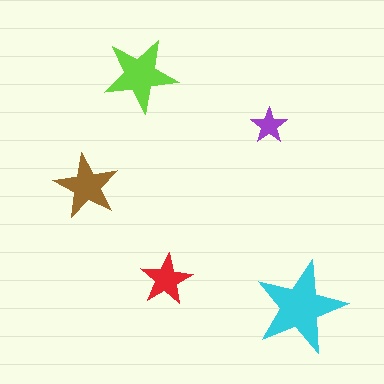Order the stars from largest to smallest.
the cyan one, the lime one, the brown one, the red one, the purple one.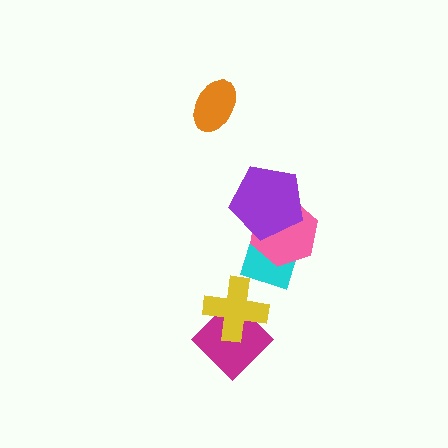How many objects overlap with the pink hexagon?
2 objects overlap with the pink hexagon.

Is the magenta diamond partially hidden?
Yes, it is partially covered by another shape.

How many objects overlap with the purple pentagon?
2 objects overlap with the purple pentagon.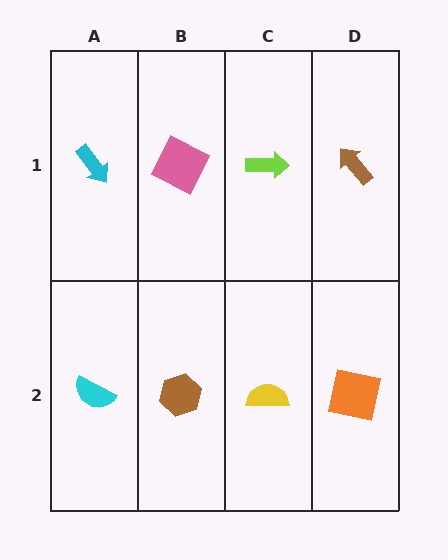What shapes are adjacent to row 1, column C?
A yellow semicircle (row 2, column C), a pink square (row 1, column B), a brown arrow (row 1, column D).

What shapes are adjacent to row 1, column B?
A brown hexagon (row 2, column B), a cyan arrow (row 1, column A), a lime arrow (row 1, column C).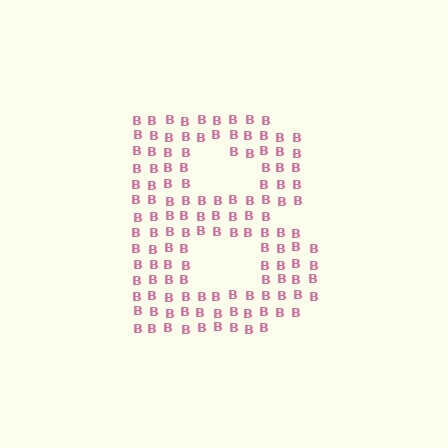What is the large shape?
The large shape is the letter B.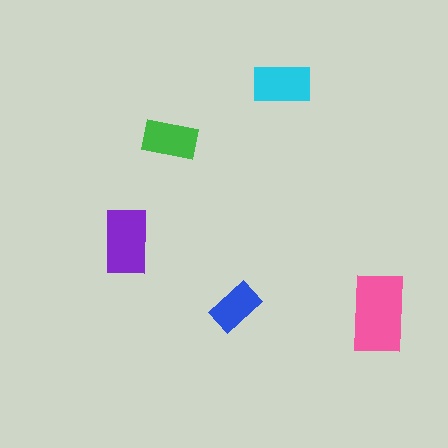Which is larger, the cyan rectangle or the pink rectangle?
The pink one.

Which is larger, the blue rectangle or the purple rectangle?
The purple one.